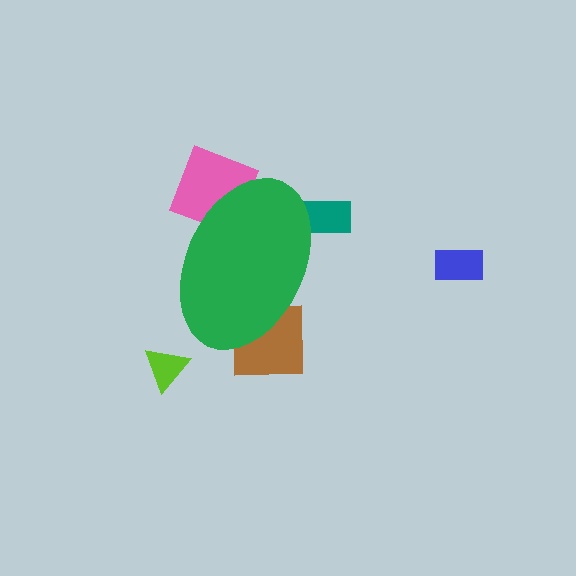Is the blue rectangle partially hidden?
No, the blue rectangle is fully visible.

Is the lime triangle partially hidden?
No, the lime triangle is fully visible.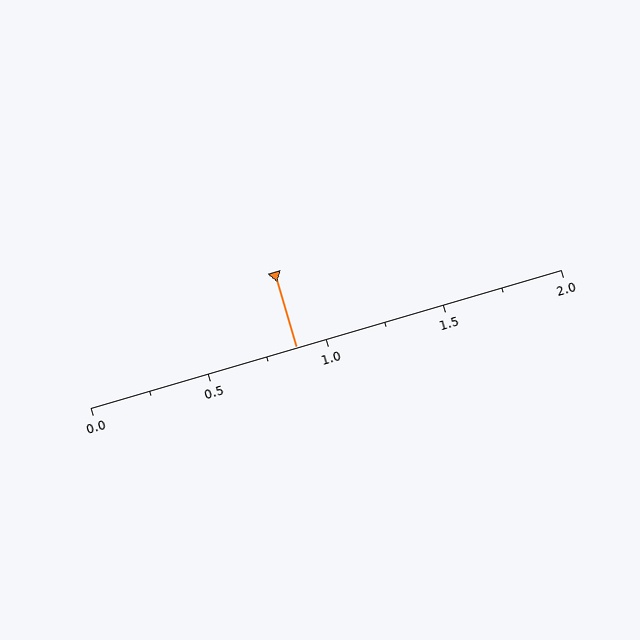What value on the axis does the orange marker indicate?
The marker indicates approximately 0.88.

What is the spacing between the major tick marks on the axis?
The major ticks are spaced 0.5 apart.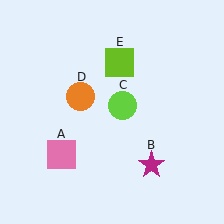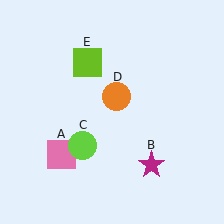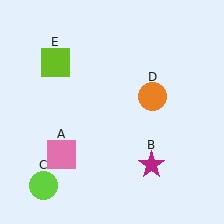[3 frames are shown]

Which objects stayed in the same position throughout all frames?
Pink square (object A) and magenta star (object B) remained stationary.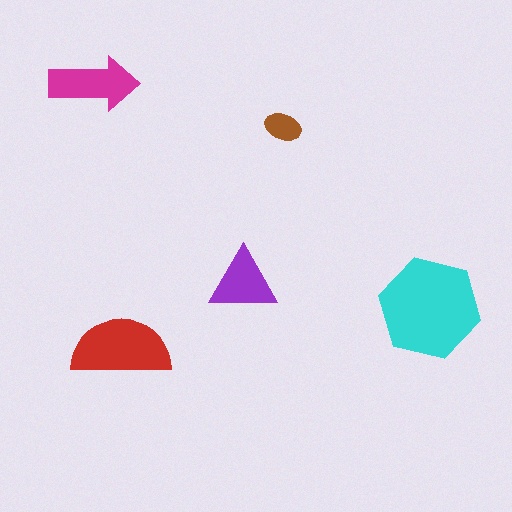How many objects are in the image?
There are 5 objects in the image.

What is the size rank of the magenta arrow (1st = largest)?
3rd.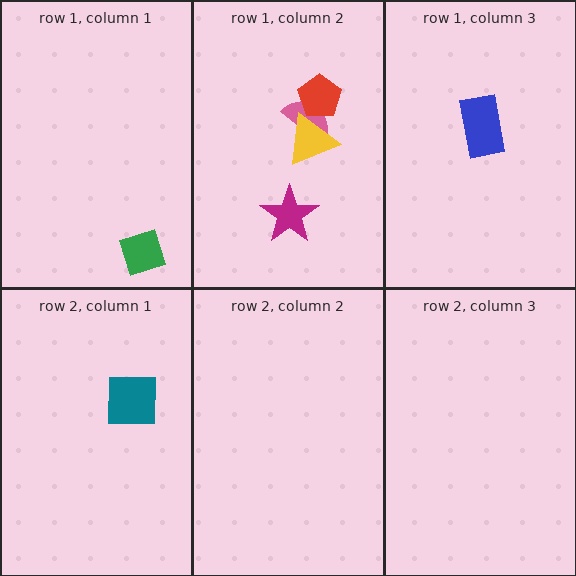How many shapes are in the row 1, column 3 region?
1.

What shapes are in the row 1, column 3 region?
The blue rectangle.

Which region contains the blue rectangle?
The row 1, column 3 region.